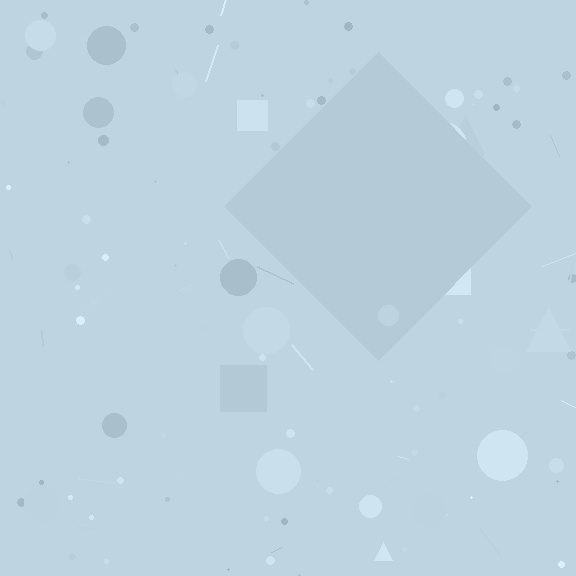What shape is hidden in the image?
A diamond is hidden in the image.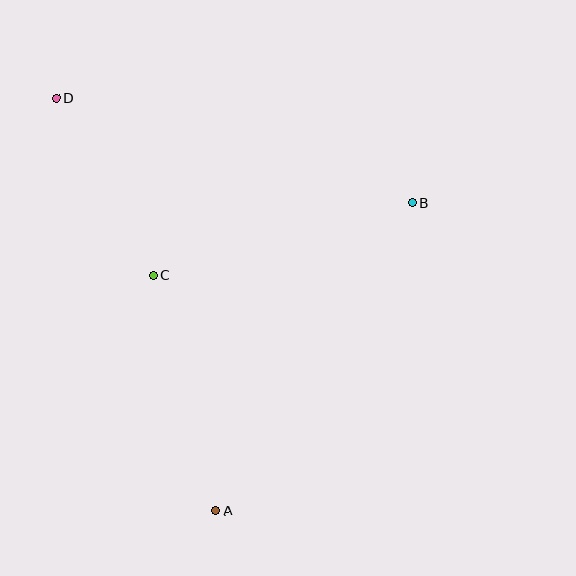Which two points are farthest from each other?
Points A and D are farthest from each other.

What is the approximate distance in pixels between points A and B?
The distance between A and B is approximately 365 pixels.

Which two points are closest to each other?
Points C and D are closest to each other.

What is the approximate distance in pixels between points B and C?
The distance between B and C is approximately 269 pixels.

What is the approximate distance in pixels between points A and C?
The distance between A and C is approximately 243 pixels.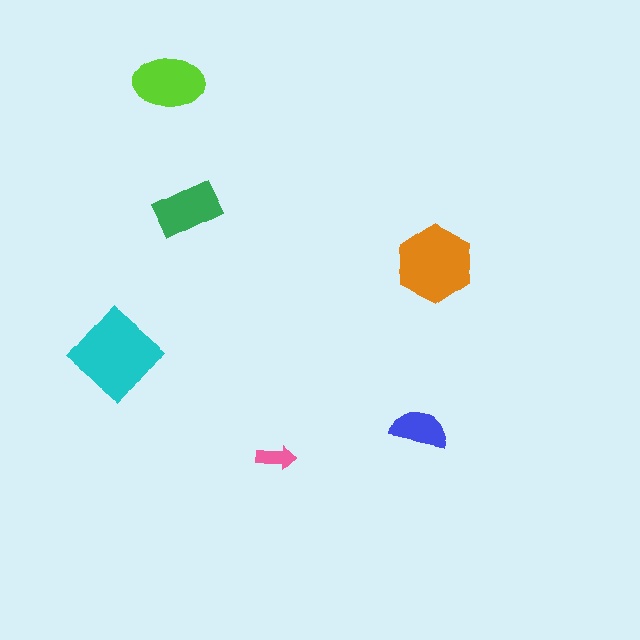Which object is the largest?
The cyan diamond.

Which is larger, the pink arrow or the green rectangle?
The green rectangle.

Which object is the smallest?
The pink arrow.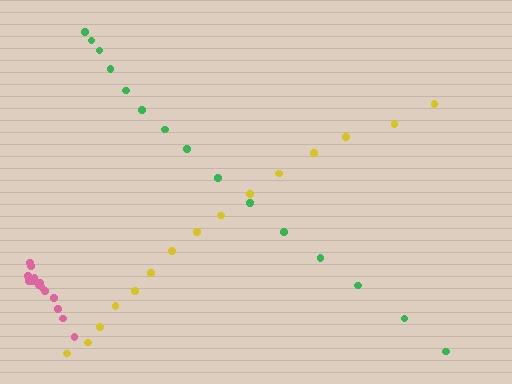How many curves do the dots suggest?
There are 3 distinct paths.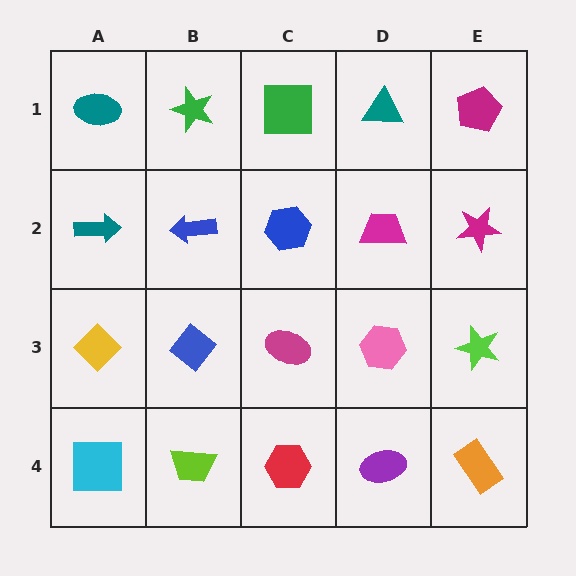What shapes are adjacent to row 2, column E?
A magenta pentagon (row 1, column E), a lime star (row 3, column E), a magenta trapezoid (row 2, column D).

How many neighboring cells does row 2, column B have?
4.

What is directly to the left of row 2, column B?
A teal arrow.